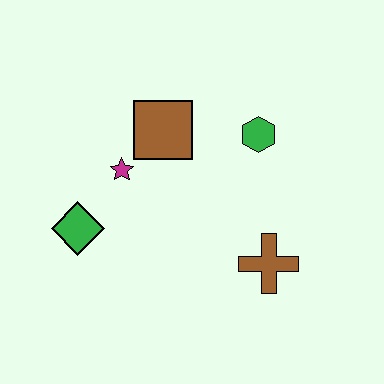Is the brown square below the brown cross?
No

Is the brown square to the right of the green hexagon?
No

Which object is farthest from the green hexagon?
The green diamond is farthest from the green hexagon.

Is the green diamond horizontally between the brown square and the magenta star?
No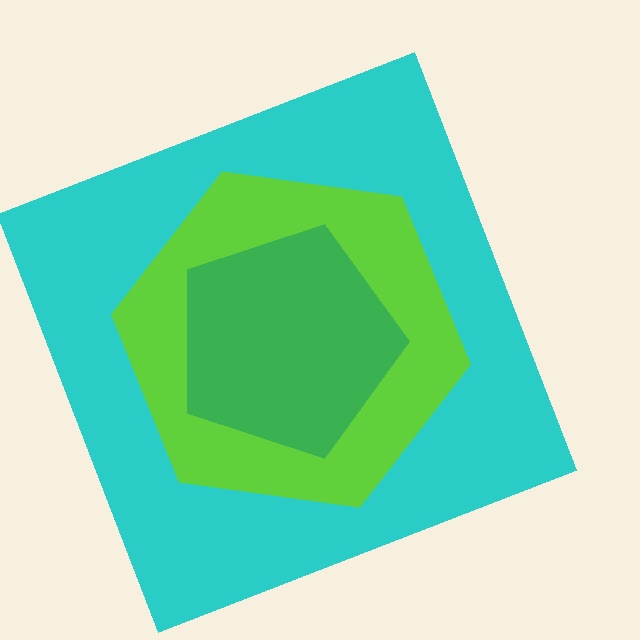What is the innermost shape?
The green pentagon.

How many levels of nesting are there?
3.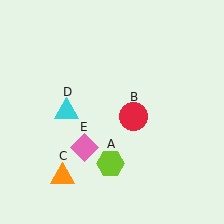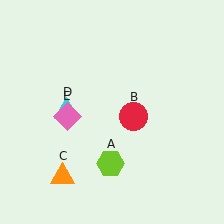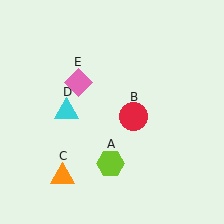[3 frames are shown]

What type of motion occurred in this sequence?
The pink diamond (object E) rotated clockwise around the center of the scene.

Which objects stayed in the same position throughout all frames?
Lime hexagon (object A) and red circle (object B) and orange triangle (object C) and cyan triangle (object D) remained stationary.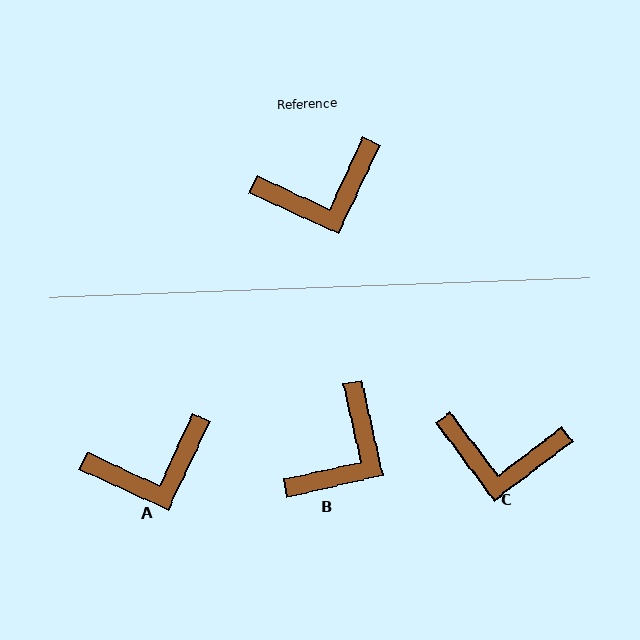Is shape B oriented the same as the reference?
No, it is off by about 38 degrees.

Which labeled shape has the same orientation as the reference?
A.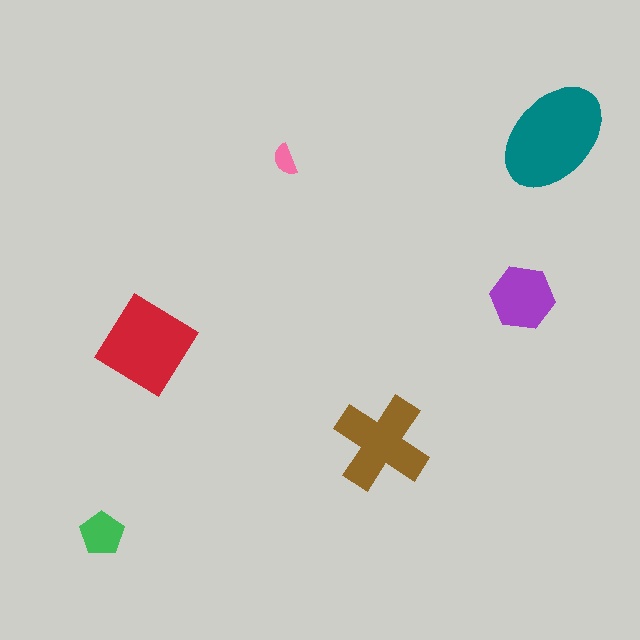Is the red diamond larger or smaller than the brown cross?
Larger.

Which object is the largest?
The teal ellipse.